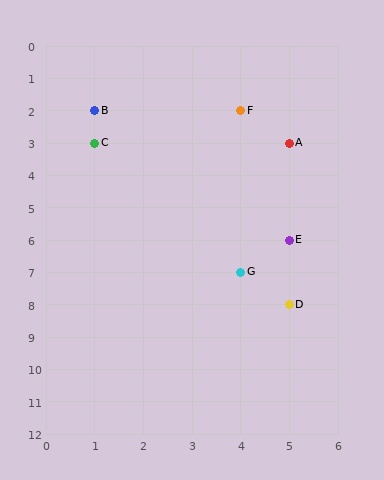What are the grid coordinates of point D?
Point D is at grid coordinates (5, 8).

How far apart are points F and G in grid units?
Points F and G are 5 rows apart.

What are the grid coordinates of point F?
Point F is at grid coordinates (4, 2).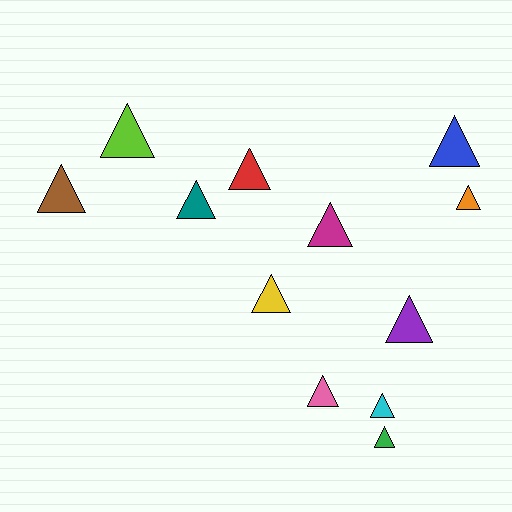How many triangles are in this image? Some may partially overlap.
There are 12 triangles.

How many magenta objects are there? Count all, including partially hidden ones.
There is 1 magenta object.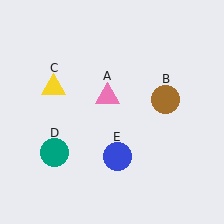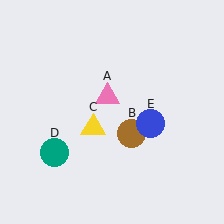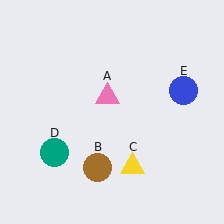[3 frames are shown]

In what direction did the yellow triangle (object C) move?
The yellow triangle (object C) moved down and to the right.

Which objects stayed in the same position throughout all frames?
Pink triangle (object A) and teal circle (object D) remained stationary.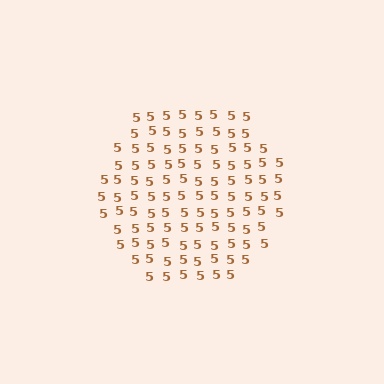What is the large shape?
The large shape is a hexagon.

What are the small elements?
The small elements are digit 5's.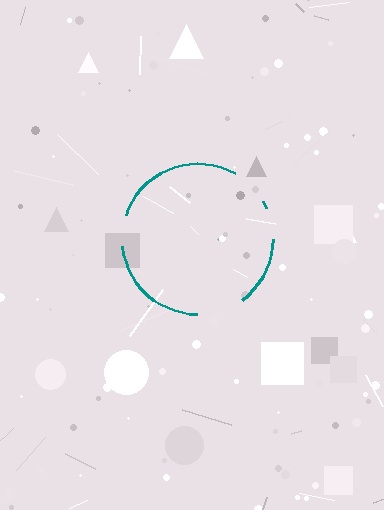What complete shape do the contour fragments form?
The contour fragments form a circle.